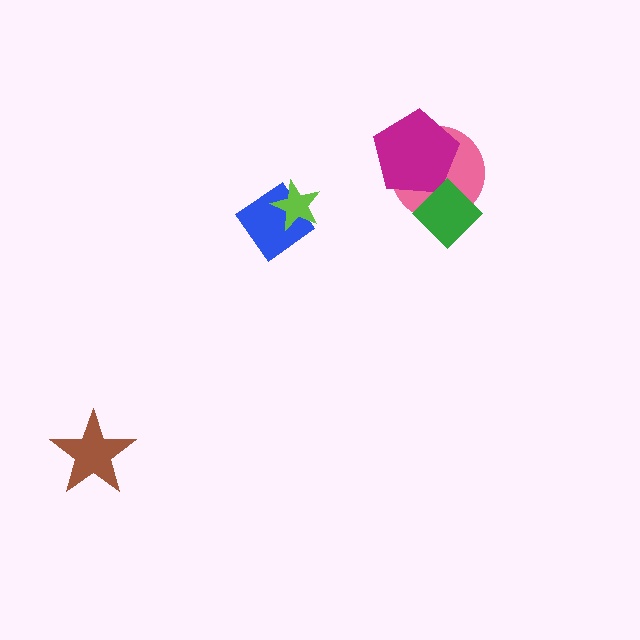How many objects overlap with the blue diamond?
1 object overlaps with the blue diamond.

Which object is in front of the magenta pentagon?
The green diamond is in front of the magenta pentagon.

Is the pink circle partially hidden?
Yes, it is partially covered by another shape.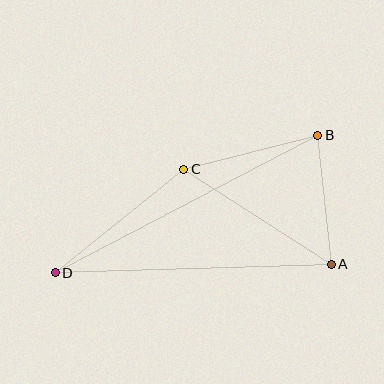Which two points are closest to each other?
Points A and B are closest to each other.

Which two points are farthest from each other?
Points B and D are farthest from each other.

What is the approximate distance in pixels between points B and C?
The distance between B and C is approximately 138 pixels.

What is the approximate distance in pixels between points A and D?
The distance between A and D is approximately 276 pixels.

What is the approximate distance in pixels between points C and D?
The distance between C and D is approximately 165 pixels.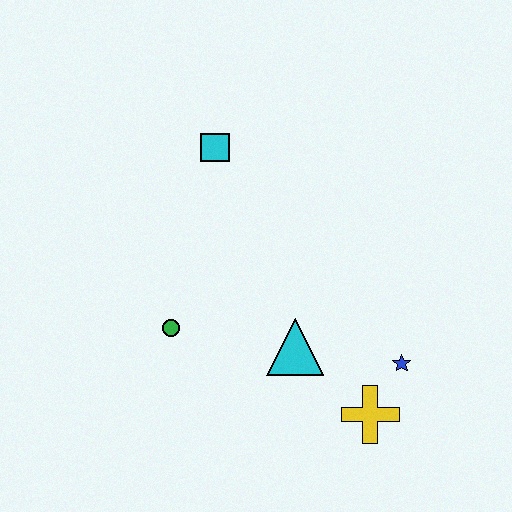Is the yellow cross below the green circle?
Yes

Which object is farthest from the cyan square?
The yellow cross is farthest from the cyan square.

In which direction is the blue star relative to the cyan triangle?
The blue star is to the right of the cyan triangle.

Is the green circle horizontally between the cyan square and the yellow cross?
No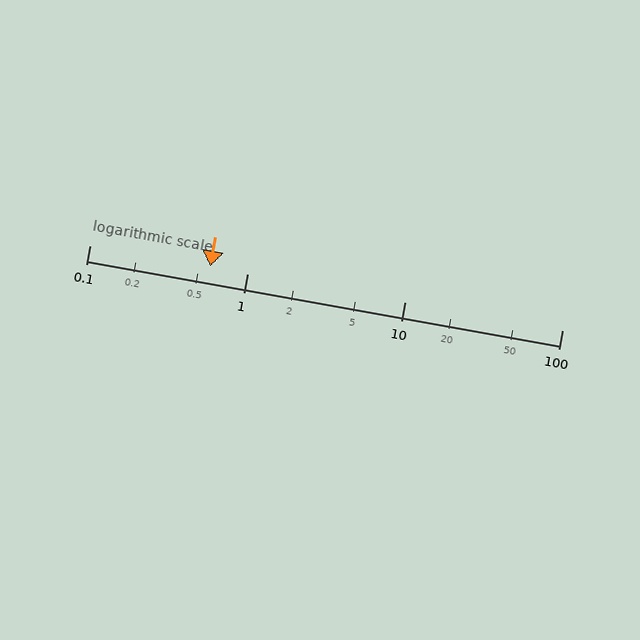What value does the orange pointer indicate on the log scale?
The pointer indicates approximately 0.58.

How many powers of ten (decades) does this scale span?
The scale spans 3 decades, from 0.1 to 100.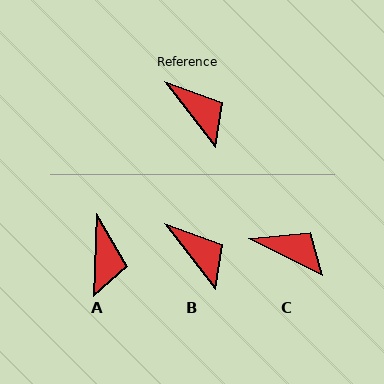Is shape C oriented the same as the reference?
No, it is off by about 26 degrees.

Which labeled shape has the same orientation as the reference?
B.